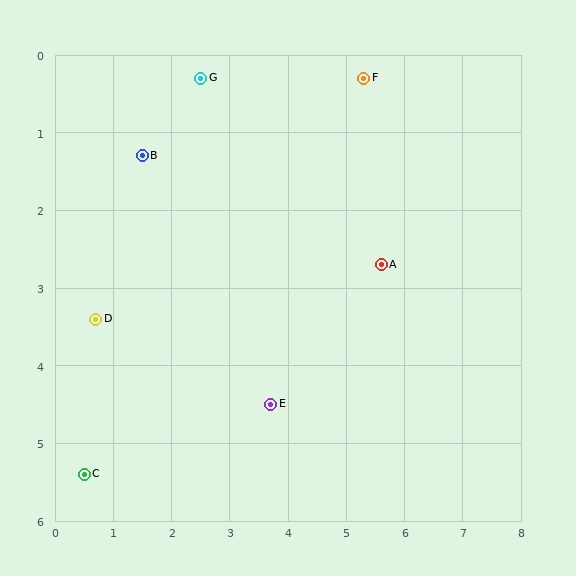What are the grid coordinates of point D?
Point D is at approximately (0.7, 3.4).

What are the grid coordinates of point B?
Point B is at approximately (1.5, 1.3).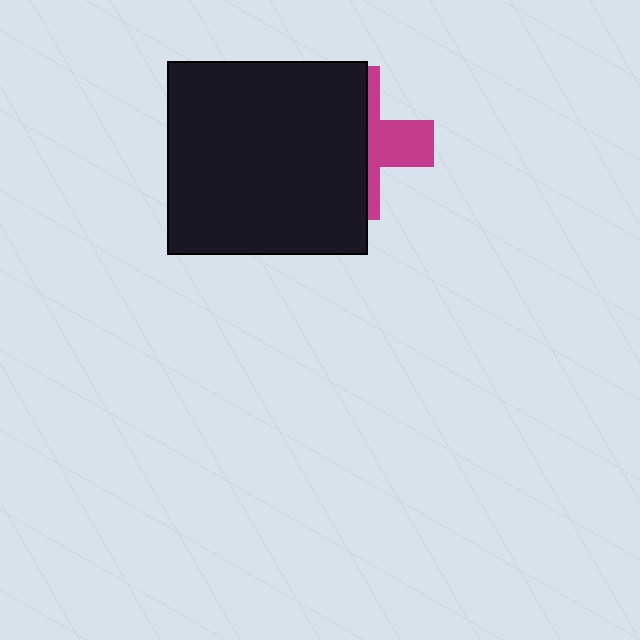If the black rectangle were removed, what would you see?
You would see the complete magenta cross.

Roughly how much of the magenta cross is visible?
A small part of it is visible (roughly 36%).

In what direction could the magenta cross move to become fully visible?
The magenta cross could move right. That would shift it out from behind the black rectangle entirely.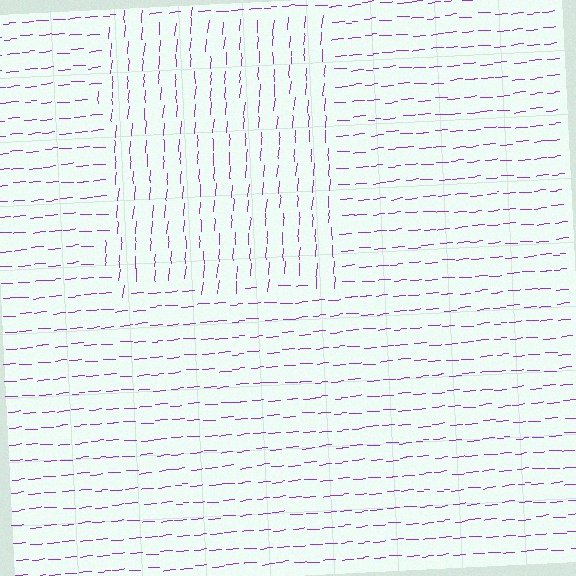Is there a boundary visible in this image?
Yes, there is a texture boundary formed by a change in line orientation.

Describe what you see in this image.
The image is filled with small purple line segments. A rectangle region in the image has lines oriented differently from the surrounding lines, creating a visible texture boundary.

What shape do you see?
I see a rectangle.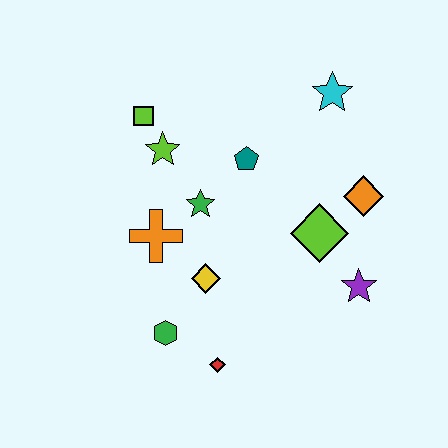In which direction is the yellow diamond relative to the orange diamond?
The yellow diamond is to the left of the orange diamond.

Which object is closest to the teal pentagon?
The green star is closest to the teal pentagon.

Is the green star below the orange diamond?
Yes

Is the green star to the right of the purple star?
No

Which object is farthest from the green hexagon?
The cyan star is farthest from the green hexagon.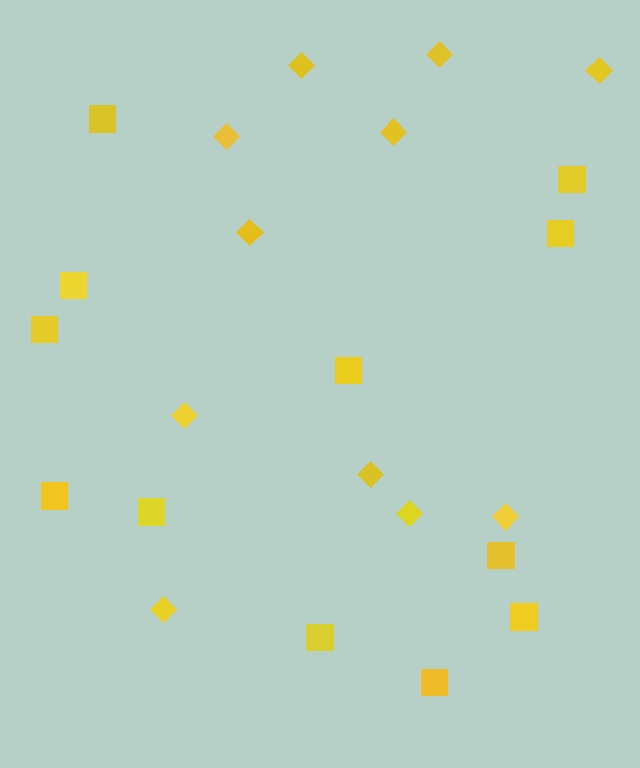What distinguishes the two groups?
There are 2 groups: one group of diamonds (11) and one group of squares (12).